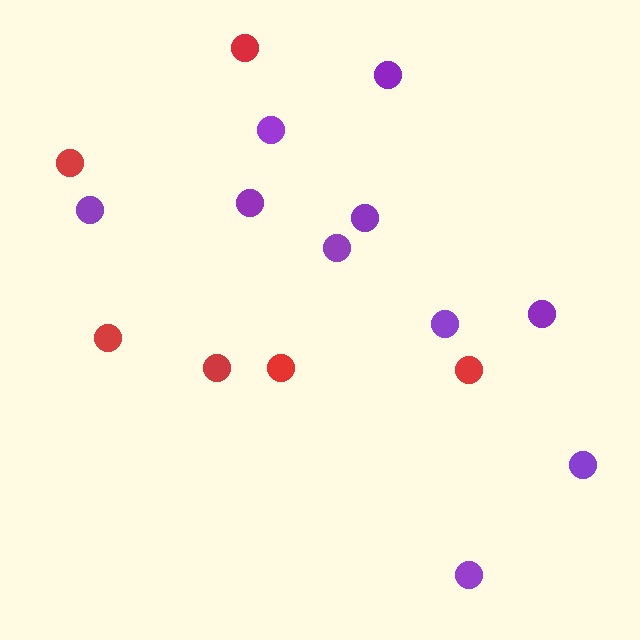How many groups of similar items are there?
There are 2 groups: one group of red circles (6) and one group of purple circles (10).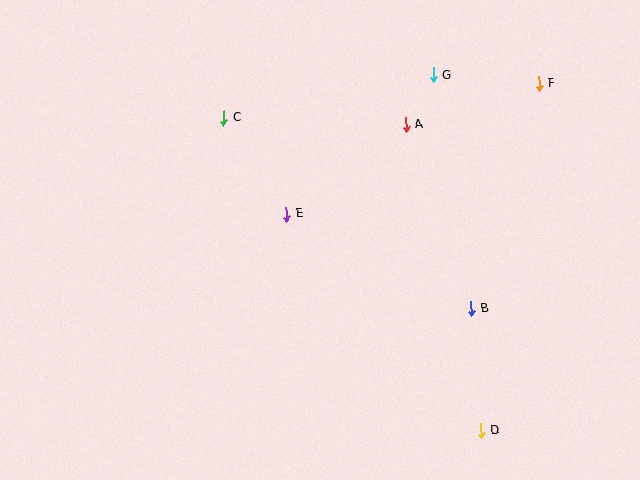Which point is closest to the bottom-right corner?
Point D is closest to the bottom-right corner.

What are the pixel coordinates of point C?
Point C is at (224, 118).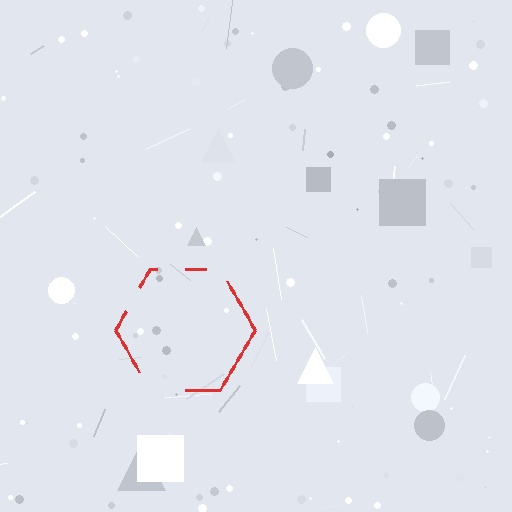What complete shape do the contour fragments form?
The contour fragments form a hexagon.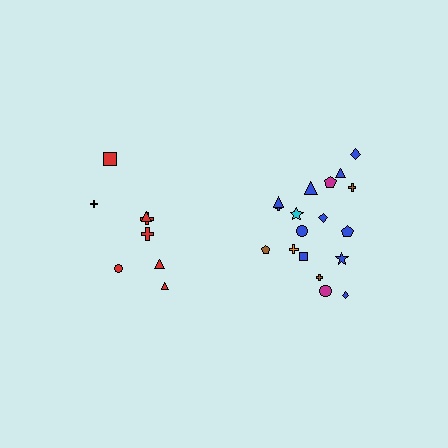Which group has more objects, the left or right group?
The right group.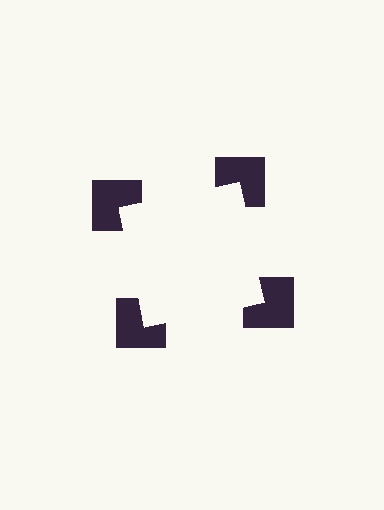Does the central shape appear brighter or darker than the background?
It typically appears slightly brighter than the background, even though no actual brightness change is drawn.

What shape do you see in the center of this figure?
An illusory square — its edges are inferred from the aligned wedge cuts in the notched squares, not physically drawn.